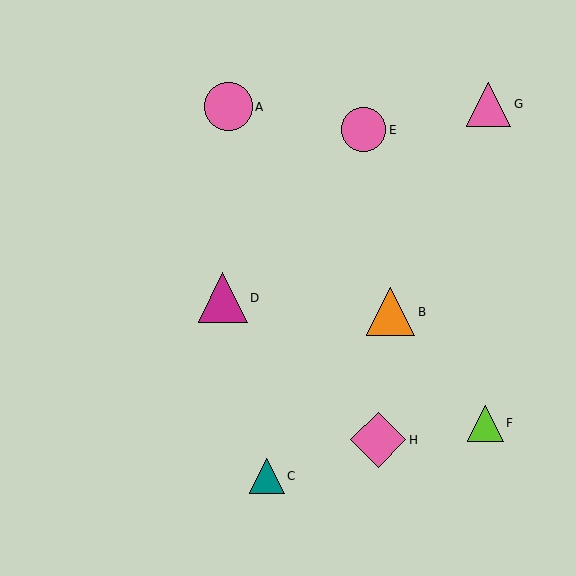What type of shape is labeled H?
Shape H is a pink diamond.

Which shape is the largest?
The pink diamond (labeled H) is the largest.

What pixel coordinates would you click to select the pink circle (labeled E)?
Click at (364, 130) to select the pink circle E.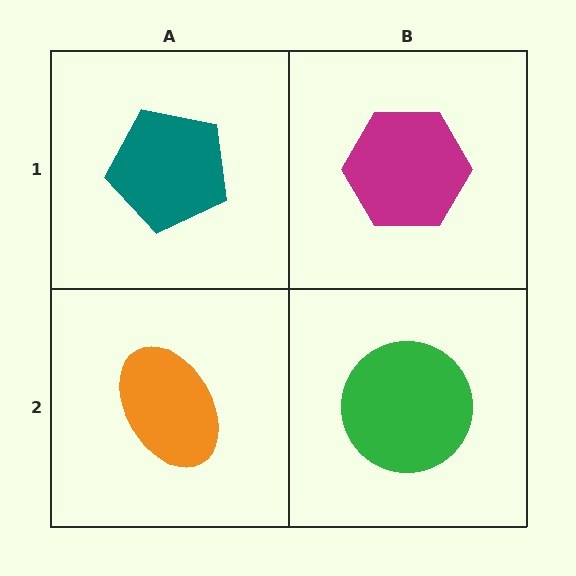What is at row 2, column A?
An orange ellipse.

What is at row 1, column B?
A magenta hexagon.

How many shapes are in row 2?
2 shapes.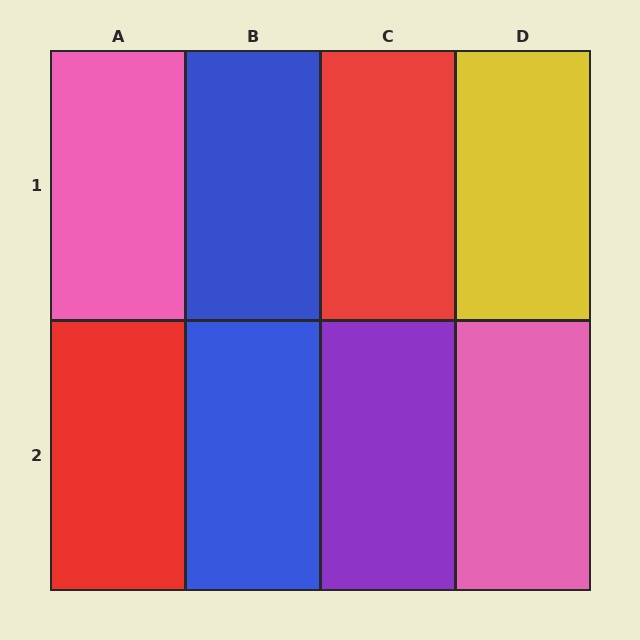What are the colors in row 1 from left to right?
Pink, blue, red, yellow.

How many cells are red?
2 cells are red.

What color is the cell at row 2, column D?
Pink.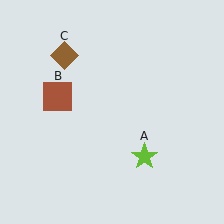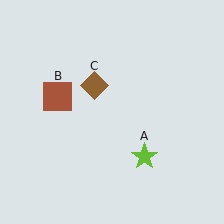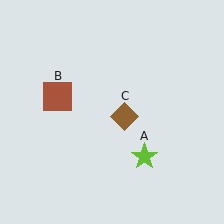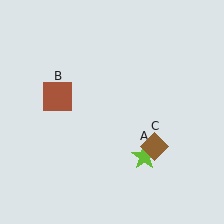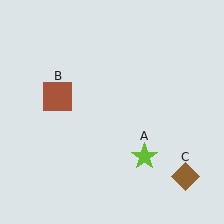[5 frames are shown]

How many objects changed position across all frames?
1 object changed position: brown diamond (object C).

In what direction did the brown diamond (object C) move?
The brown diamond (object C) moved down and to the right.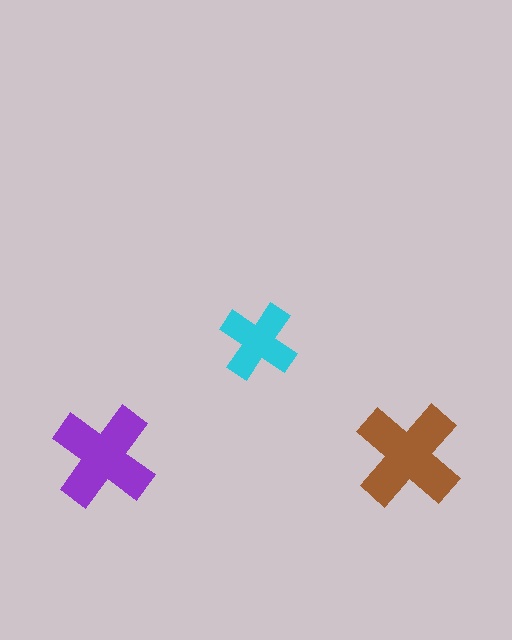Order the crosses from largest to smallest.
the brown one, the purple one, the cyan one.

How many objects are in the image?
There are 3 objects in the image.